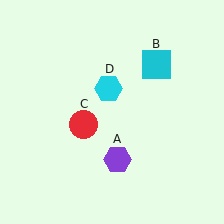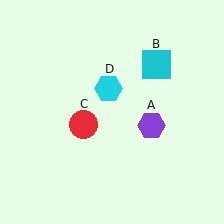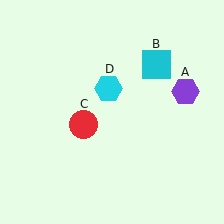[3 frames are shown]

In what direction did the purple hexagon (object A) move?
The purple hexagon (object A) moved up and to the right.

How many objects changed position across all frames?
1 object changed position: purple hexagon (object A).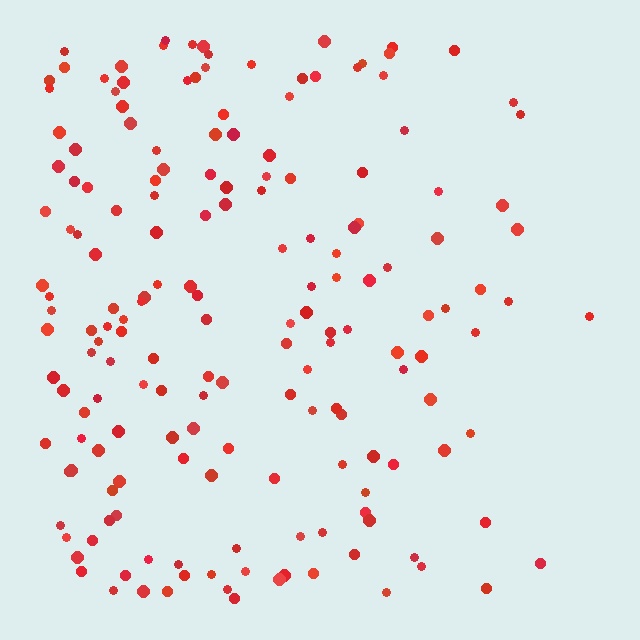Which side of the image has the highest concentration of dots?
The left.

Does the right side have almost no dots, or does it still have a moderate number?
Still a moderate number, just noticeably fewer than the left.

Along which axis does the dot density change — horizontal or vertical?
Horizontal.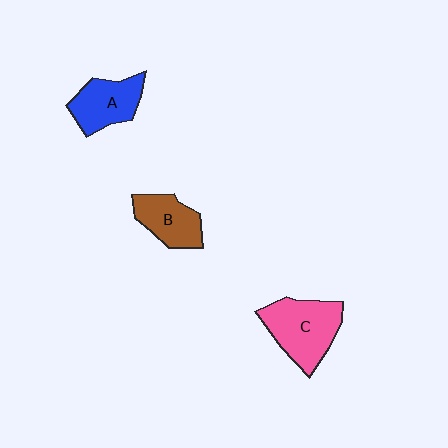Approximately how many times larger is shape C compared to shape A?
Approximately 1.3 times.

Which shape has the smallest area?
Shape B (brown).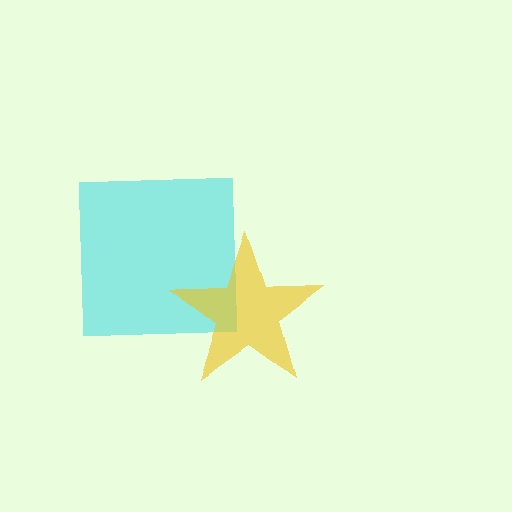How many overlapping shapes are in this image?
There are 2 overlapping shapes in the image.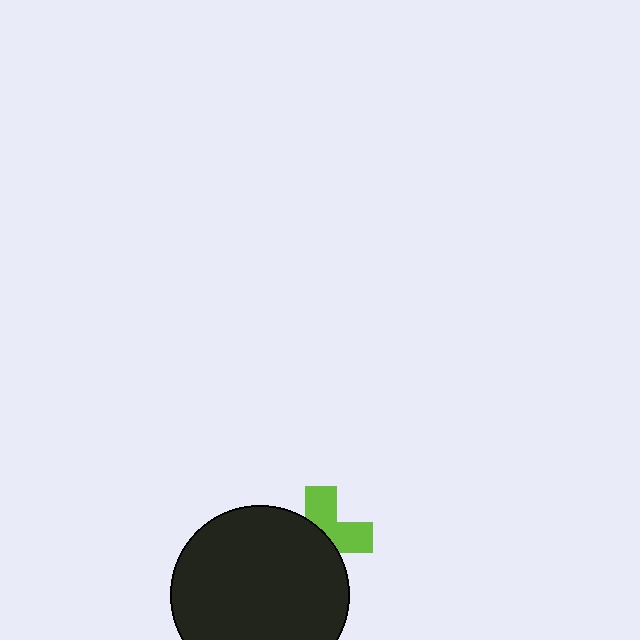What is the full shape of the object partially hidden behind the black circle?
The partially hidden object is a lime cross.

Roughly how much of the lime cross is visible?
About half of it is visible (roughly 46%).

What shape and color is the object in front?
The object in front is a black circle.